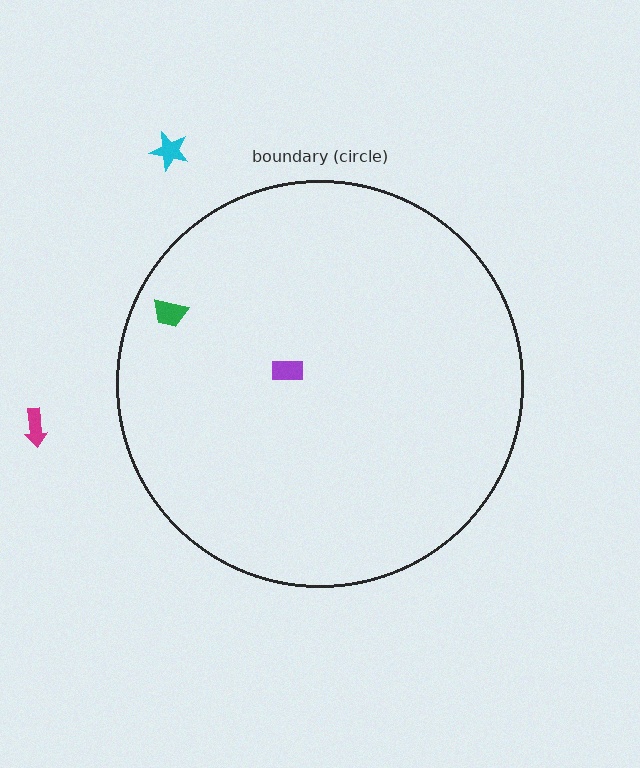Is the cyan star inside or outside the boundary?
Outside.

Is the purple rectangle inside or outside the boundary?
Inside.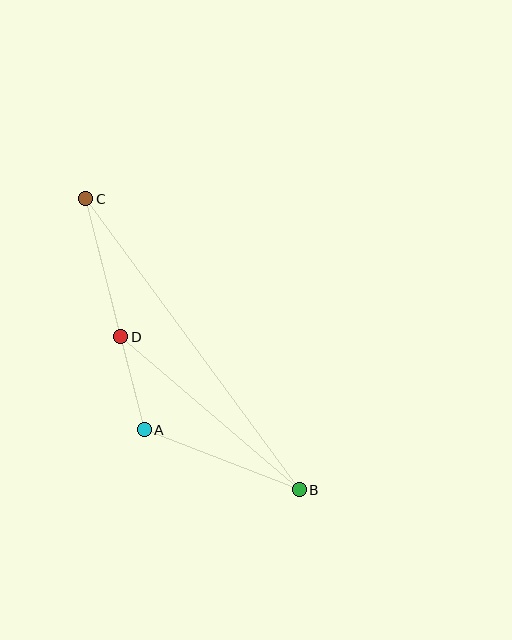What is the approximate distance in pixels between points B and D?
The distance between B and D is approximately 235 pixels.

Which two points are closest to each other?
Points A and D are closest to each other.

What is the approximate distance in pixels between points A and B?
The distance between A and B is approximately 166 pixels.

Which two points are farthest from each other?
Points B and C are farthest from each other.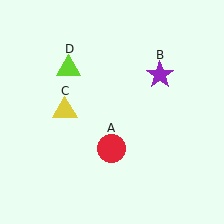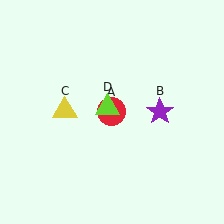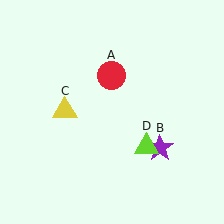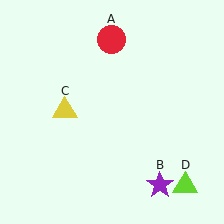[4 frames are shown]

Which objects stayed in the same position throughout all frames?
Yellow triangle (object C) remained stationary.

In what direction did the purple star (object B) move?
The purple star (object B) moved down.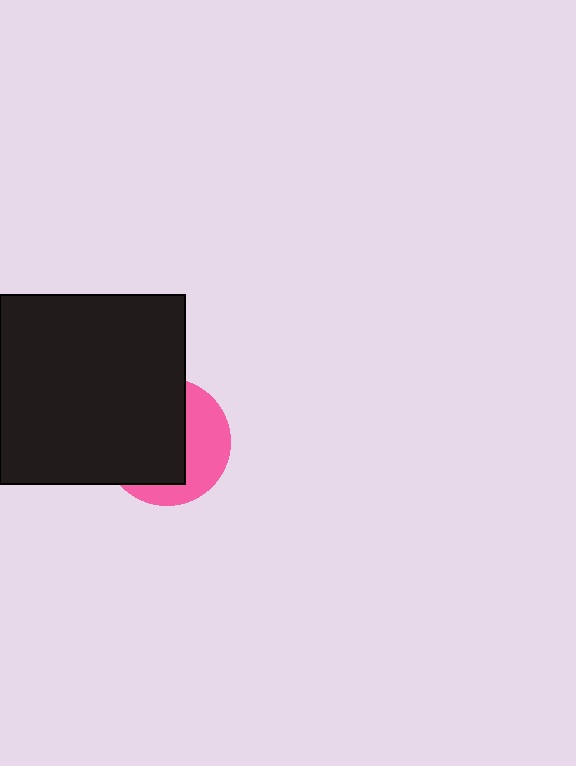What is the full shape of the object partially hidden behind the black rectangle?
The partially hidden object is a pink circle.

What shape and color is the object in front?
The object in front is a black rectangle.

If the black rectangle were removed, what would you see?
You would see the complete pink circle.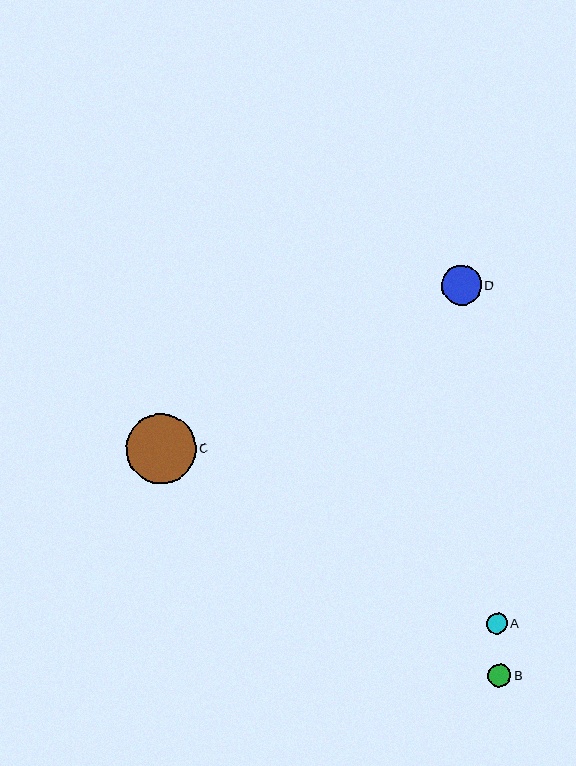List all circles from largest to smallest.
From largest to smallest: C, D, B, A.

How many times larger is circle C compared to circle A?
Circle C is approximately 3.3 times the size of circle A.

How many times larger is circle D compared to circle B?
Circle D is approximately 1.7 times the size of circle B.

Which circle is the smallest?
Circle A is the smallest with a size of approximately 21 pixels.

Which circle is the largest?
Circle C is the largest with a size of approximately 70 pixels.